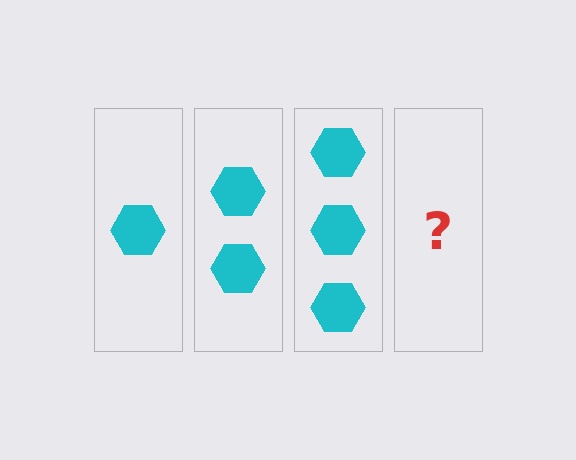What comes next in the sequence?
The next element should be 4 hexagons.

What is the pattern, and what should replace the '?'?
The pattern is that each step adds one more hexagon. The '?' should be 4 hexagons.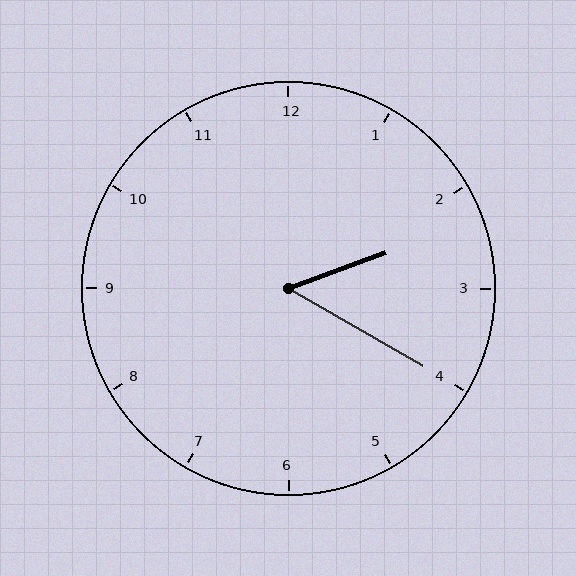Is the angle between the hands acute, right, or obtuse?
It is acute.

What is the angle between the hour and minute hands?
Approximately 50 degrees.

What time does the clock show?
2:20.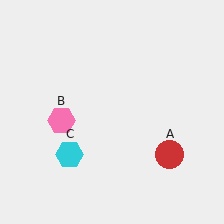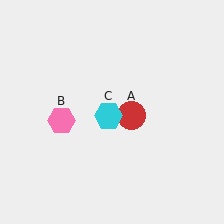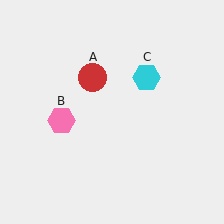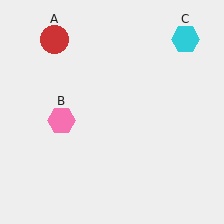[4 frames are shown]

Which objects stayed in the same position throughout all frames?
Pink hexagon (object B) remained stationary.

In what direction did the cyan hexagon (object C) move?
The cyan hexagon (object C) moved up and to the right.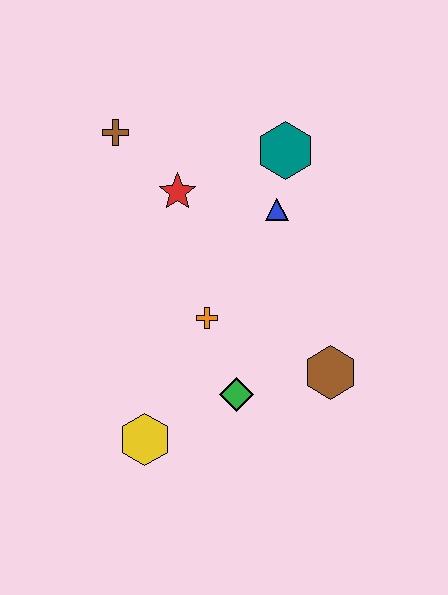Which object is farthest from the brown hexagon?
The brown cross is farthest from the brown hexagon.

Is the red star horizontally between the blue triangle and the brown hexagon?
No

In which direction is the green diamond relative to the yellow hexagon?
The green diamond is to the right of the yellow hexagon.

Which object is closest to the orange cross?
The green diamond is closest to the orange cross.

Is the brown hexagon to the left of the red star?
No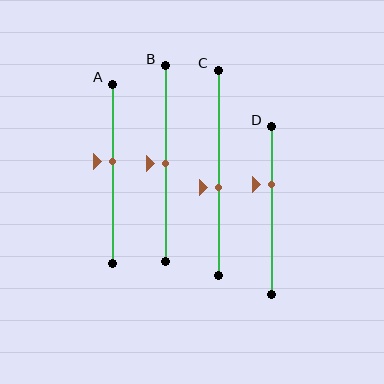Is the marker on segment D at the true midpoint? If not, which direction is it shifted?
No, the marker on segment D is shifted upward by about 16% of the segment length.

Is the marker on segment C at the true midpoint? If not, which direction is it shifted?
No, the marker on segment C is shifted downward by about 7% of the segment length.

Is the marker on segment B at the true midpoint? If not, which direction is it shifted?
Yes, the marker on segment B is at the true midpoint.